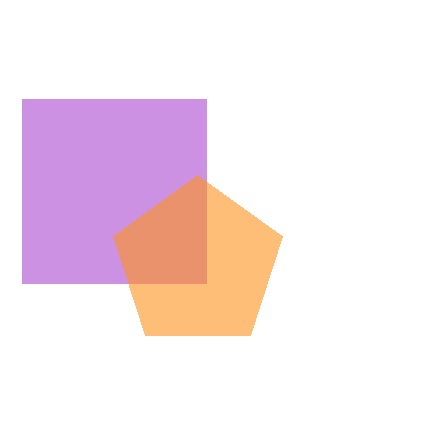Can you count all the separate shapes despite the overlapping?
Yes, there are 2 separate shapes.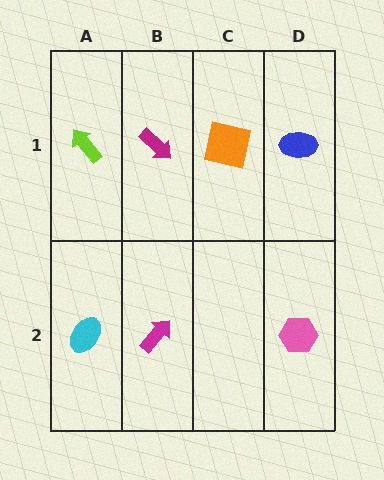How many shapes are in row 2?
3 shapes.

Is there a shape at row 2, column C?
No, that cell is empty.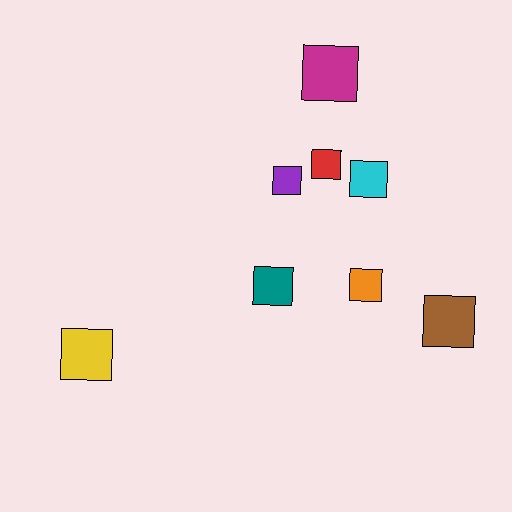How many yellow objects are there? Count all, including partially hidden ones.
There is 1 yellow object.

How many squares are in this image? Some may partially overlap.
There are 8 squares.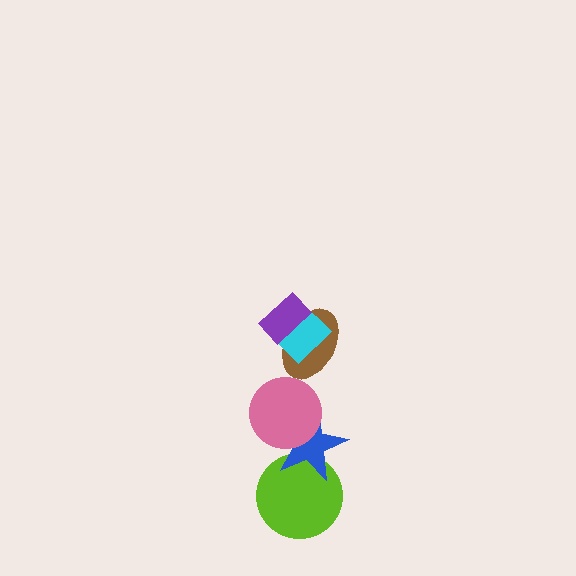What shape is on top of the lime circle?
The blue star is on top of the lime circle.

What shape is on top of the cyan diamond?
The purple rectangle is on top of the cyan diamond.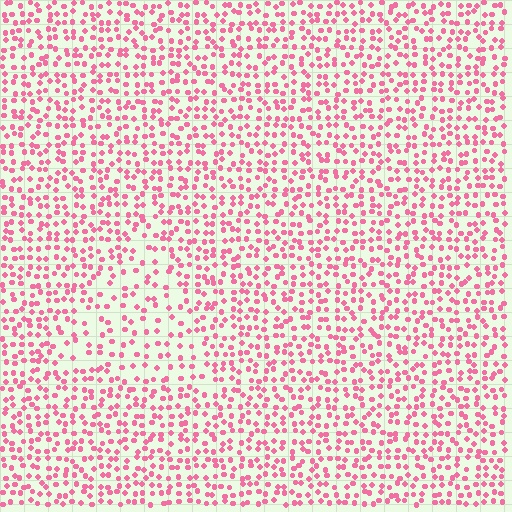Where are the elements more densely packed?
The elements are more densely packed outside the triangle boundary.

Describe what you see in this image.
The image contains small pink elements arranged at two different densities. A triangle-shaped region is visible where the elements are less densely packed than the surrounding area.